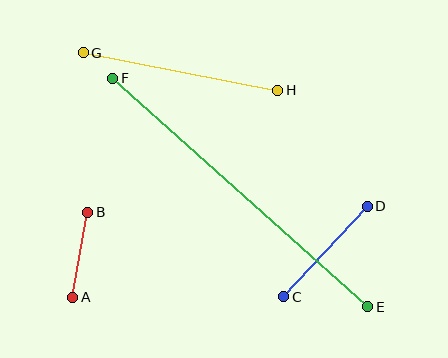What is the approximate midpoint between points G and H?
The midpoint is at approximately (180, 72) pixels.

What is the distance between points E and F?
The distance is approximately 342 pixels.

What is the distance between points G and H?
The distance is approximately 198 pixels.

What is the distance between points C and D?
The distance is approximately 123 pixels.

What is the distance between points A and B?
The distance is approximately 86 pixels.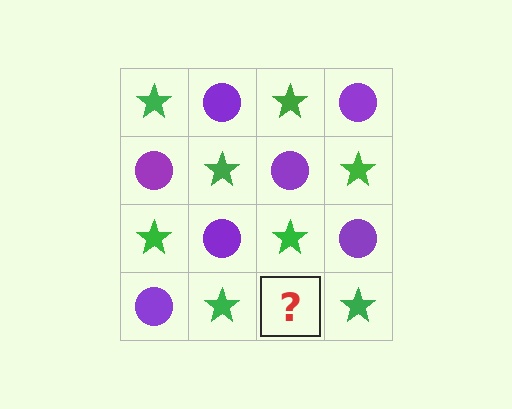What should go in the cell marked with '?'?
The missing cell should contain a purple circle.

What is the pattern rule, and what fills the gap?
The rule is that it alternates green star and purple circle in a checkerboard pattern. The gap should be filled with a purple circle.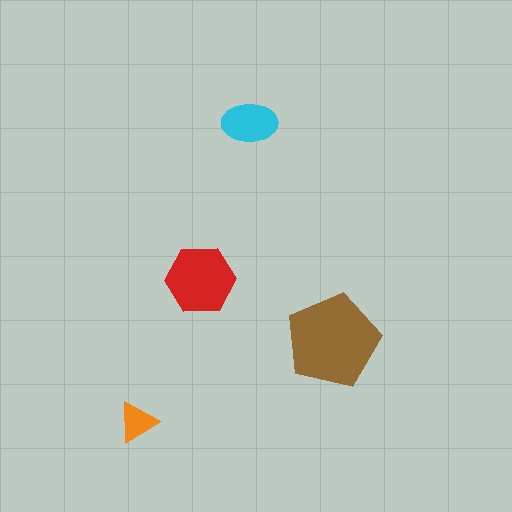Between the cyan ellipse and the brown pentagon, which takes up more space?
The brown pentagon.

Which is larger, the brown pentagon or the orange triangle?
The brown pentagon.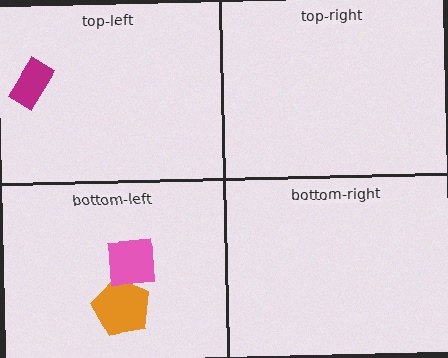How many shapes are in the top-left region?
1.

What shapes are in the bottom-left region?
The orange pentagon, the pink square.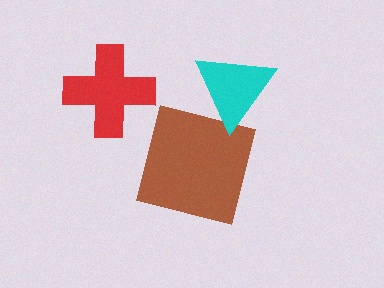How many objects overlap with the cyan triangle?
1 object overlaps with the cyan triangle.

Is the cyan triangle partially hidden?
No, no other shape covers it.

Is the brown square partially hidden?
Yes, it is partially covered by another shape.